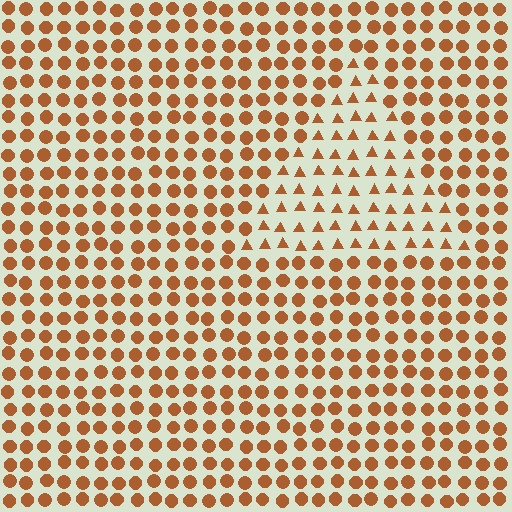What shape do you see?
I see a triangle.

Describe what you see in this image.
The image is filled with small brown elements arranged in a uniform grid. A triangle-shaped region contains triangles, while the surrounding area contains circles. The boundary is defined purely by the change in element shape.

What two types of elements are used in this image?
The image uses triangles inside the triangle region and circles outside it.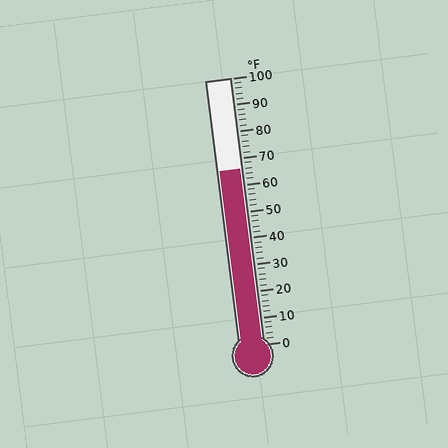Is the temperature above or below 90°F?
The temperature is below 90°F.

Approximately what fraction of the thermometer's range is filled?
The thermometer is filled to approximately 65% of its range.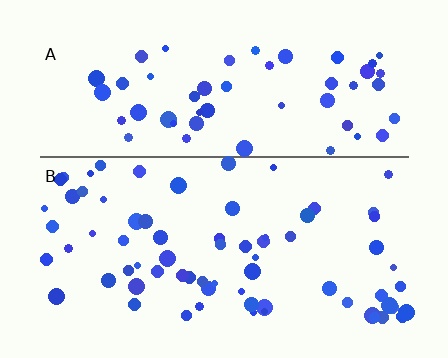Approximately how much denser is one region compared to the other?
Approximately 1.3× — region B over region A.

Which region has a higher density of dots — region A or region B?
B (the bottom).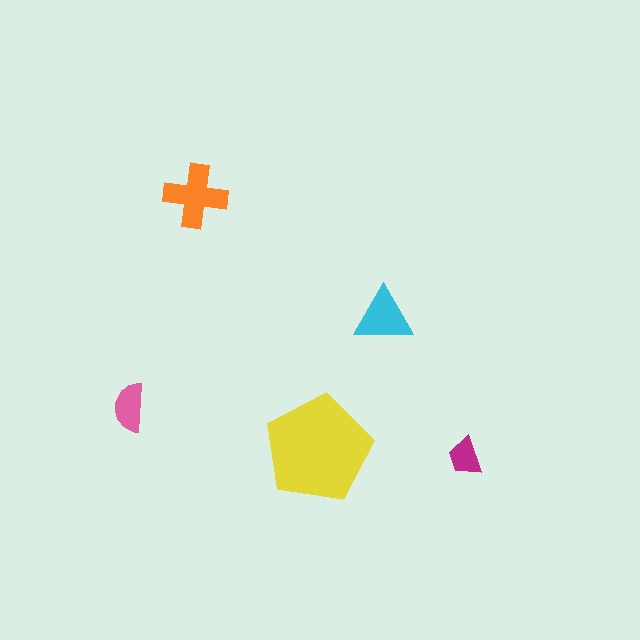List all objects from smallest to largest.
The magenta trapezoid, the pink semicircle, the cyan triangle, the orange cross, the yellow pentagon.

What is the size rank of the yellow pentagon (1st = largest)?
1st.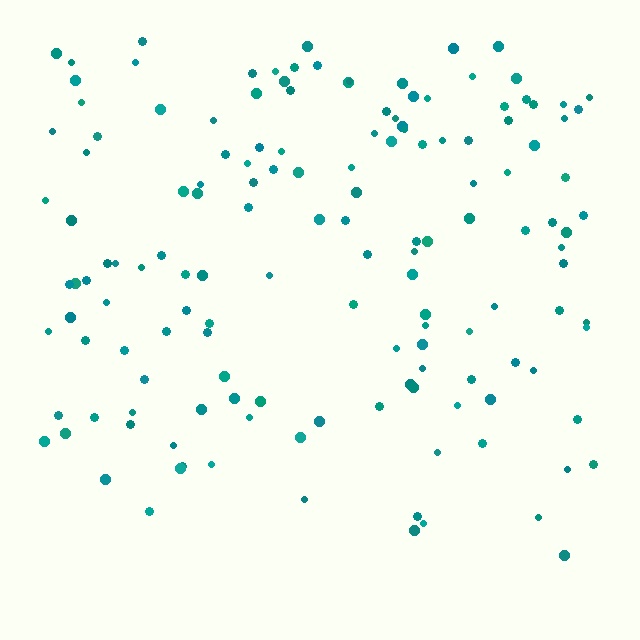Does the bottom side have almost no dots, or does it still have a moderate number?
Still a moderate number, just noticeably fewer than the top.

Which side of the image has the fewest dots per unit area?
The bottom.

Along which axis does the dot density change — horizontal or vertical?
Vertical.